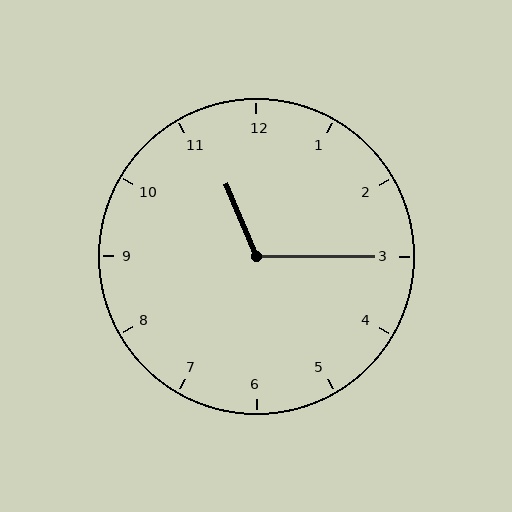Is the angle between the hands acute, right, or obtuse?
It is obtuse.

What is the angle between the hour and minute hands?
Approximately 112 degrees.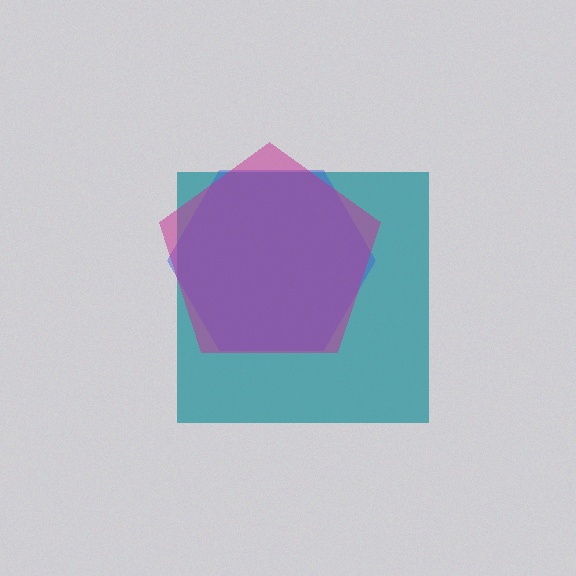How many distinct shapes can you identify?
There are 3 distinct shapes: a teal square, a blue hexagon, a magenta pentagon.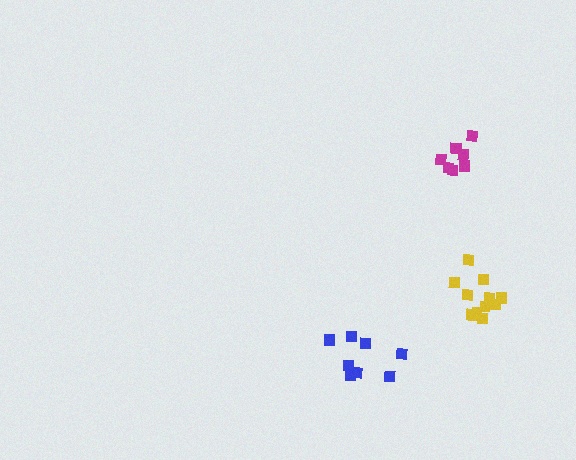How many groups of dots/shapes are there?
There are 3 groups.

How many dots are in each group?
Group 1: 11 dots, Group 2: 8 dots, Group 3: 7 dots (26 total).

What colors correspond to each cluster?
The clusters are colored: yellow, blue, magenta.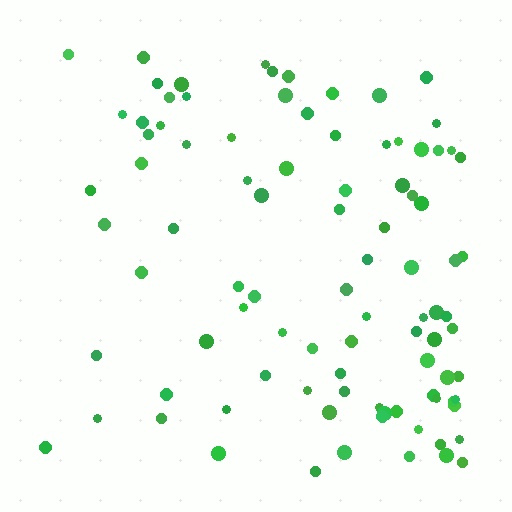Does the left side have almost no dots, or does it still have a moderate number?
Still a moderate number, just noticeably fewer than the right.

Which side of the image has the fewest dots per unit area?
The left.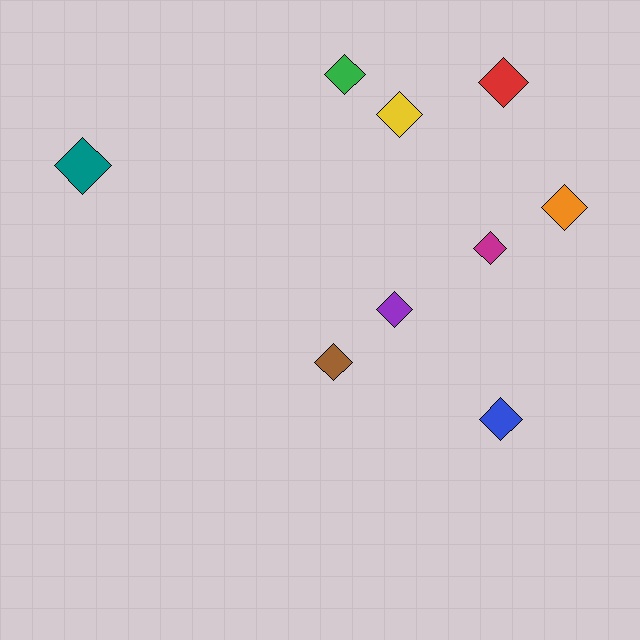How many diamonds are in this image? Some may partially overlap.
There are 9 diamonds.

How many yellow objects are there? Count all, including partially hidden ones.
There is 1 yellow object.